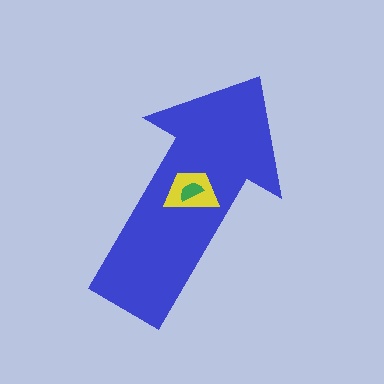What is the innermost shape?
The green semicircle.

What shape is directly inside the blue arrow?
The yellow trapezoid.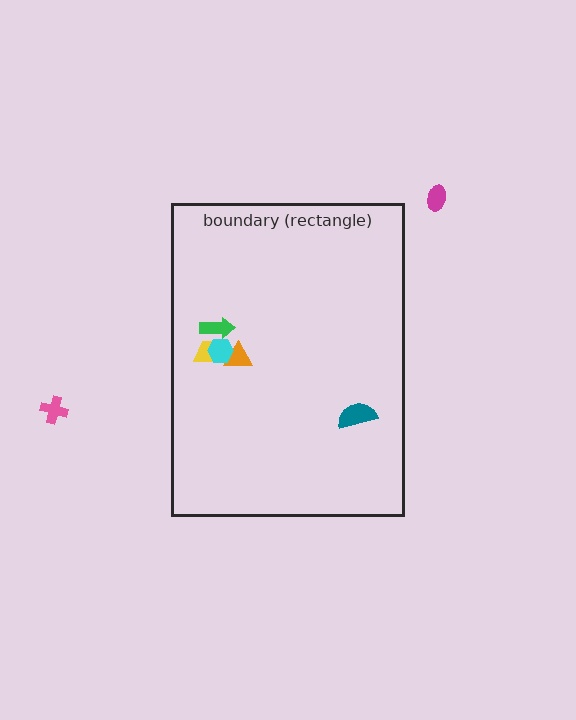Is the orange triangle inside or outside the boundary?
Inside.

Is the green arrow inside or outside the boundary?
Inside.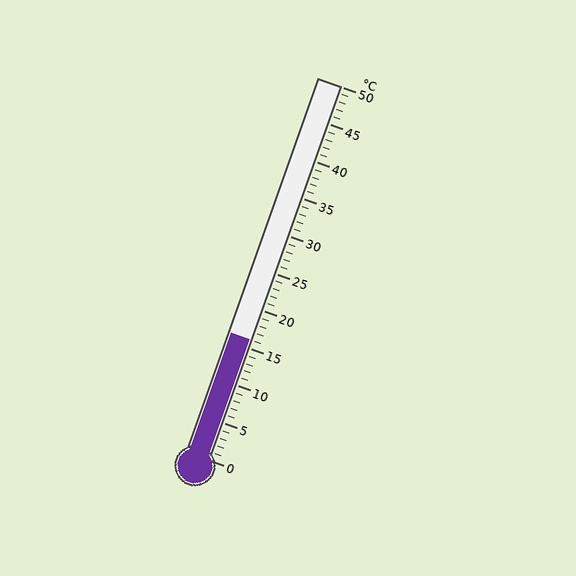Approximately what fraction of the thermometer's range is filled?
The thermometer is filled to approximately 30% of its range.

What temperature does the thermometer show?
The thermometer shows approximately 16°C.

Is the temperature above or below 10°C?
The temperature is above 10°C.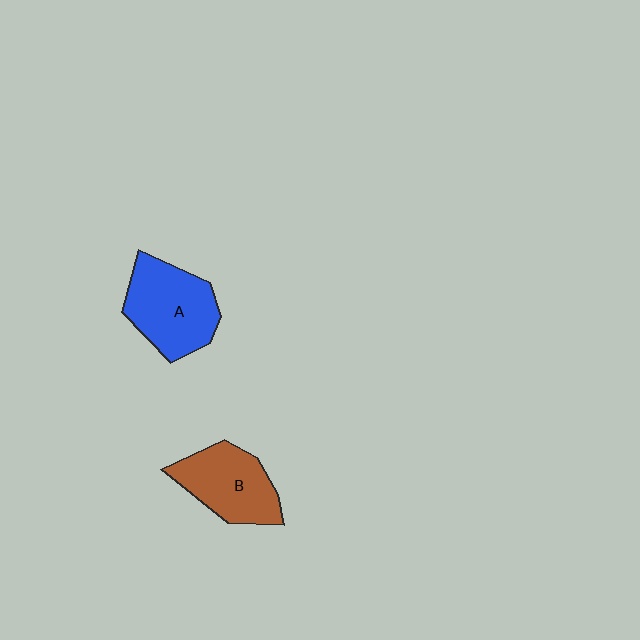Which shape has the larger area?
Shape A (blue).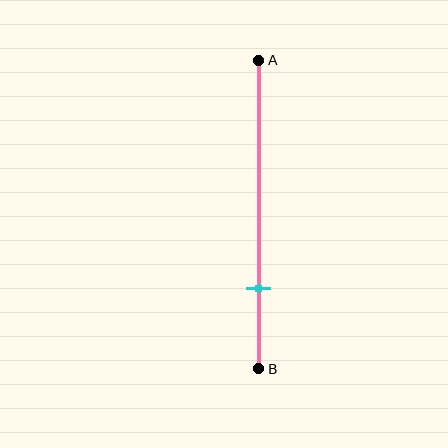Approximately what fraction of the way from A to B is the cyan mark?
The cyan mark is approximately 75% of the way from A to B.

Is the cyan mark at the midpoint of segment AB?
No, the mark is at about 75% from A, not at the 50% midpoint.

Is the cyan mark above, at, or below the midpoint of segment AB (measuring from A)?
The cyan mark is below the midpoint of segment AB.